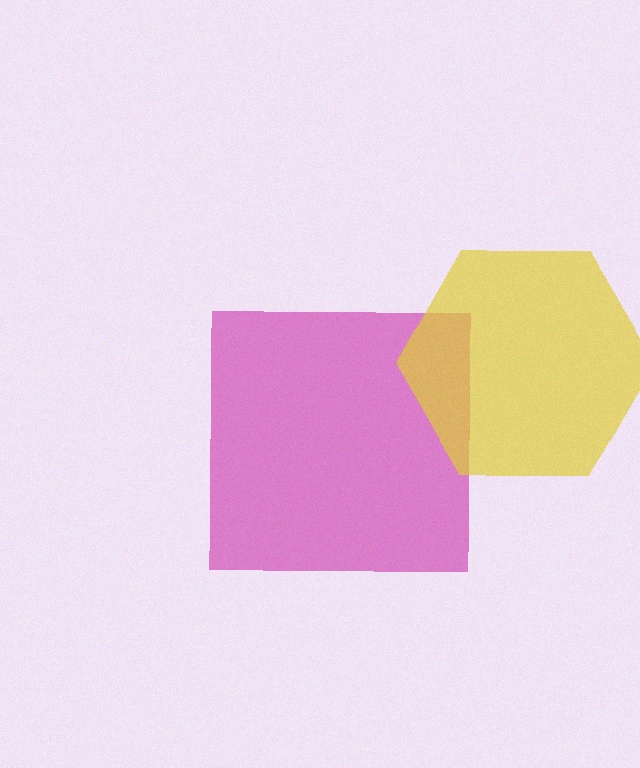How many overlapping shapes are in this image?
There are 2 overlapping shapes in the image.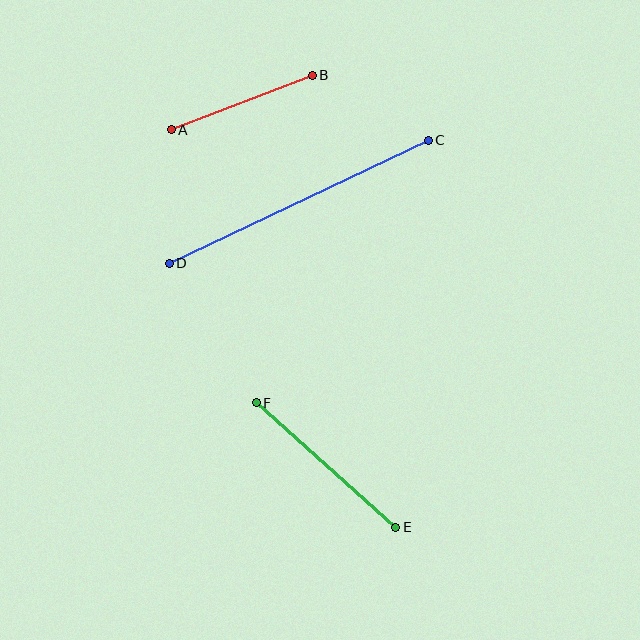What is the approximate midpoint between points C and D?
The midpoint is at approximately (299, 202) pixels.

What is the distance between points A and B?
The distance is approximately 151 pixels.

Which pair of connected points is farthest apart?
Points C and D are farthest apart.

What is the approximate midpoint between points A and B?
The midpoint is at approximately (242, 102) pixels.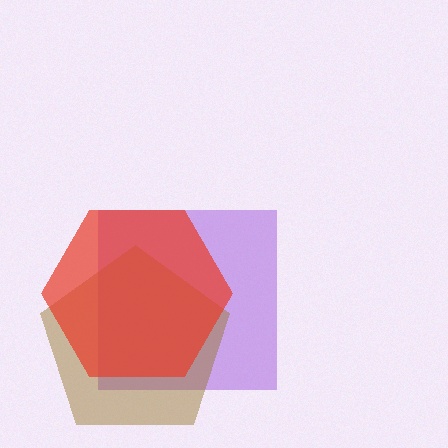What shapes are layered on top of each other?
The layered shapes are: a purple square, a brown pentagon, a red hexagon.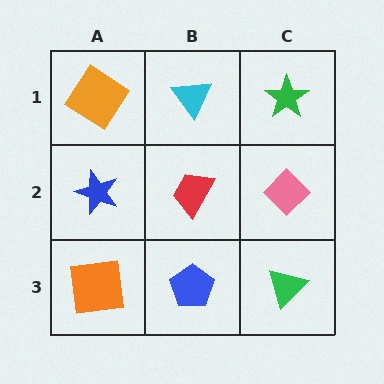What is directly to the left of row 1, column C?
A cyan triangle.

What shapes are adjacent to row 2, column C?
A green star (row 1, column C), a green triangle (row 3, column C), a red trapezoid (row 2, column B).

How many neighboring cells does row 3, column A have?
2.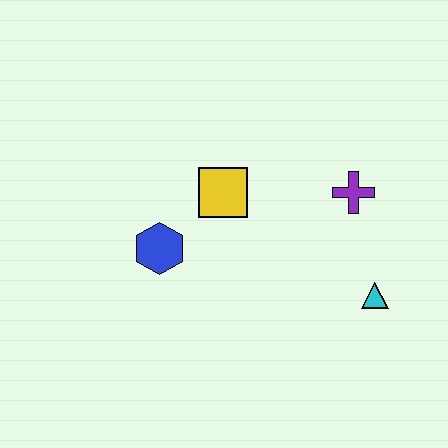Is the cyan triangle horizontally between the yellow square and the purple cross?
No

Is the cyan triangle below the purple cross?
Yes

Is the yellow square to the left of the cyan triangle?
Yes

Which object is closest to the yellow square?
The blue hexagon is closest to the yellow square.